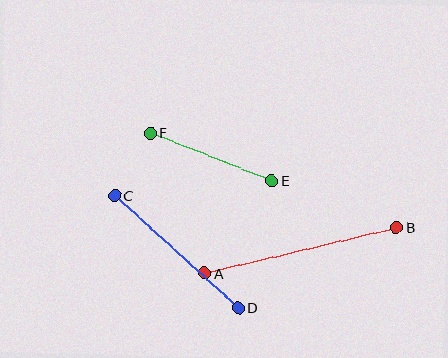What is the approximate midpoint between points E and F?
The midpoint is at approximately (211, 157) pixels.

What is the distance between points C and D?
The distance is approximately 167 pixels.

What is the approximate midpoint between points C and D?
The midpoint is at approximately (177, 251) pixels.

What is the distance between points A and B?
The distance is approximately 197 pixels.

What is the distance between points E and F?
The distance is approximately 130 pixels.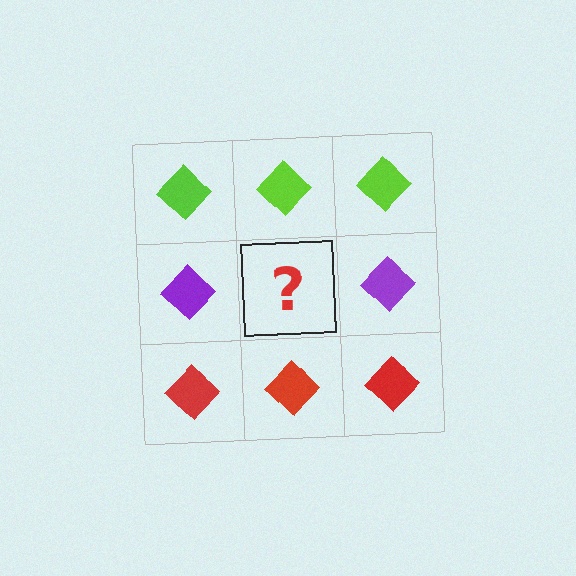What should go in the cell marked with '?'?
The missing cell should contain a purple diamond.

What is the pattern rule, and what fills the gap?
The rule is that each row has a consistent color. The gap should be filled with a purple diamond.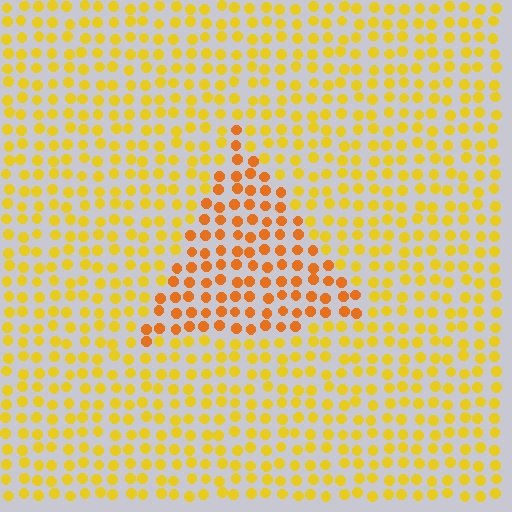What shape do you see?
I see a triangle.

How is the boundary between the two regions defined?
The boundary is defined purely by a slight shift in hue (about 27 degrees). Spacing, size, and orientation are identical on both sides.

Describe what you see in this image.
The image is filled with small yellow elements in a uniform arrangement. A triangle-shaped region is visible where the elements are tinted to a slightly different hue, forming a subtle color boundary.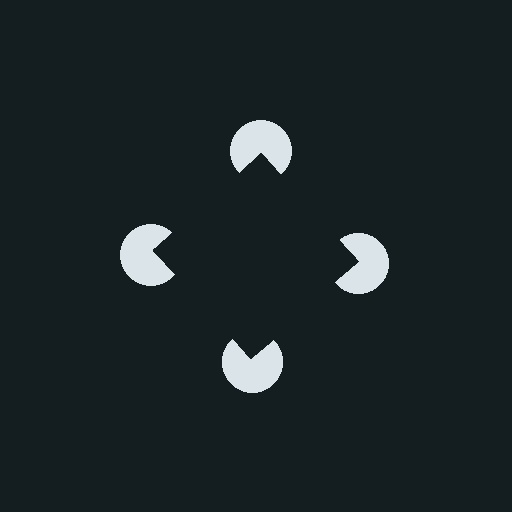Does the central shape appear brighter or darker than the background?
It typically appears slightly darker than the background, even though no actual brightness change is drawn.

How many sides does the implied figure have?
4 sides.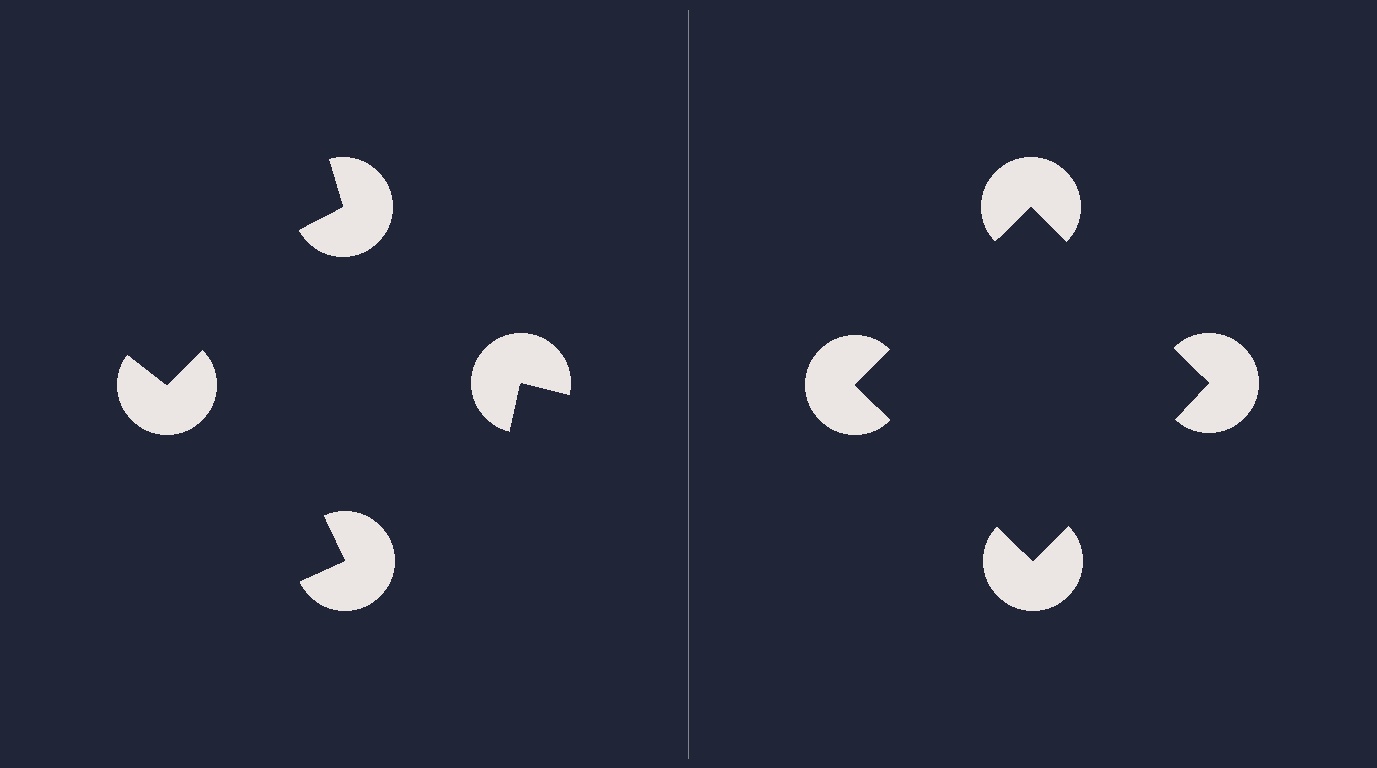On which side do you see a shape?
An illusory square appears on the right side. On the left side the wedge cuts are rotated, so no coherent shape forms.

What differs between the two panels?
The pac-man discs are positioned identically on both sides; only the wedge orientations differ. On the right they align to a square; on the left they are misaligned.